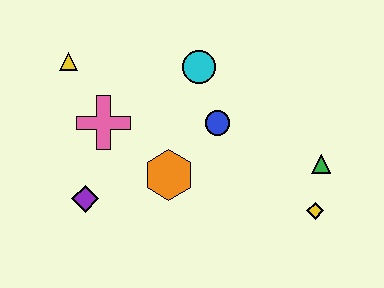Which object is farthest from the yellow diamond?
The yellow triangle is farthest from the yellow diamond.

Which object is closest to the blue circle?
The cyan circle is closest to the blue circle.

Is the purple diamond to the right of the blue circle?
No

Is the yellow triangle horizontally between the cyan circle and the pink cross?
No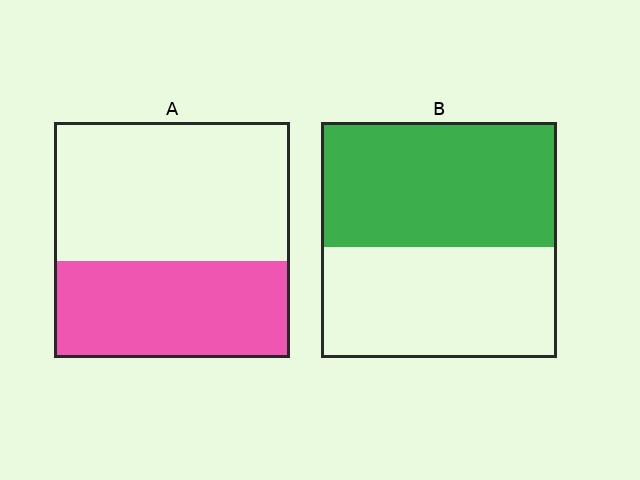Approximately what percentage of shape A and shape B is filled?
A is approximately 40% and B is approximately 55%.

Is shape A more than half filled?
No.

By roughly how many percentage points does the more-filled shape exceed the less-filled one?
By roughly 10 percentage points (B over A).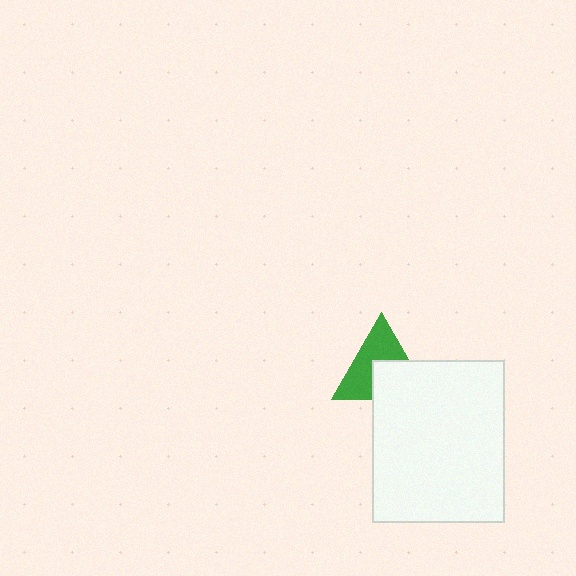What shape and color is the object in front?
The object in front is a white rectangle.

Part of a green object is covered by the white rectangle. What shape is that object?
It is a triangle.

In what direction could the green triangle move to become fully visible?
The green triangle could move up. That would shift it out from behind the white rectangle entirely.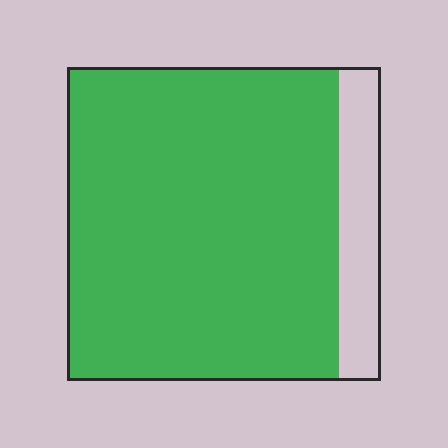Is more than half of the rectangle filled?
Yes.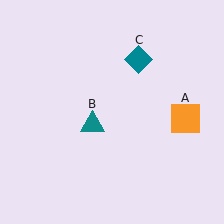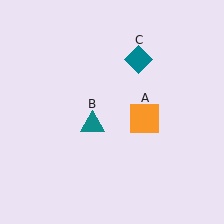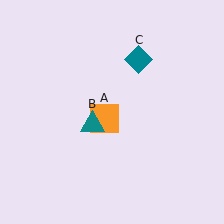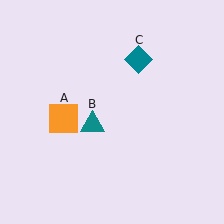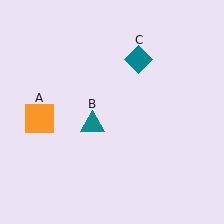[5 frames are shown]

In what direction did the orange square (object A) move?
The orange square (object A) moved left.